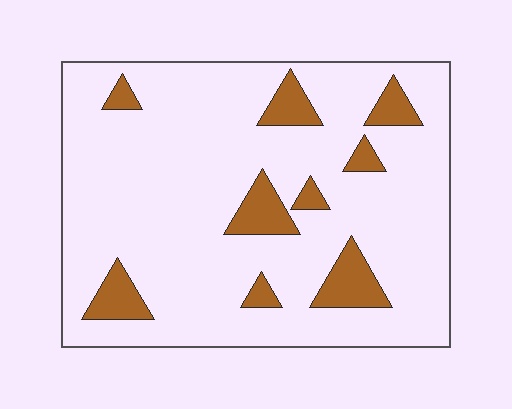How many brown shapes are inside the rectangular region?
9.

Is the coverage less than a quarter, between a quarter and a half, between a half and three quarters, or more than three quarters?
Less than a quarter.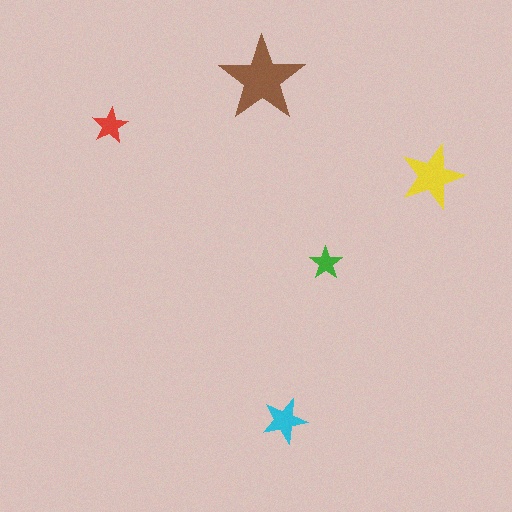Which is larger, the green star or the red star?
The red one.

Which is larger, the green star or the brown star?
The brown one.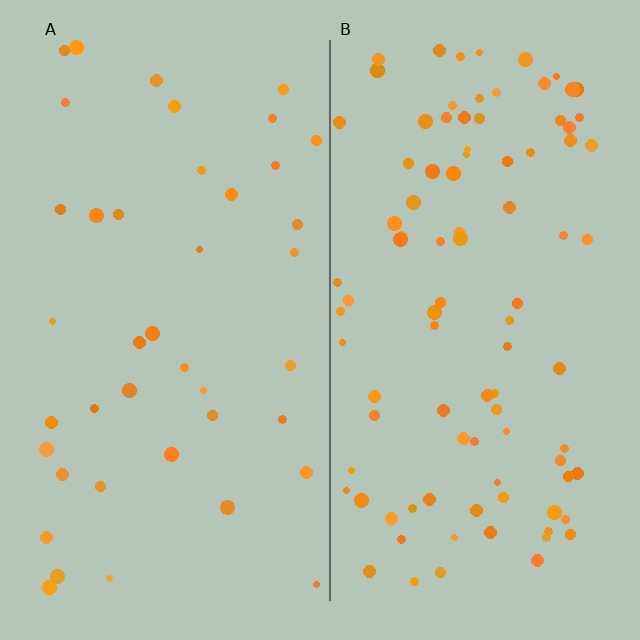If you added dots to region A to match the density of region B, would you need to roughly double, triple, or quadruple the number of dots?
Approximately double.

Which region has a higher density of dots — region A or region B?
B (the right).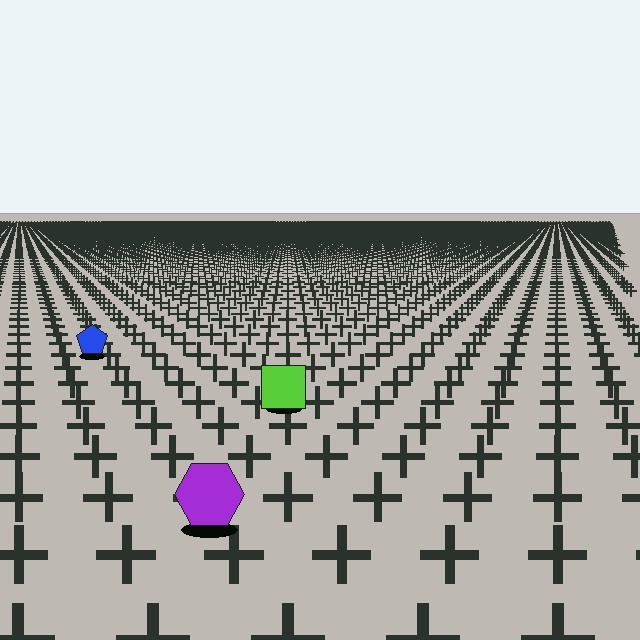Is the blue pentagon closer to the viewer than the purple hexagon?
No. The purple hexagon is closer — you can tell from the texture gradient: the ground texture is coarser near it.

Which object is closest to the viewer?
The purple hexagon is closest. The texture marks near it are larger and more spread out.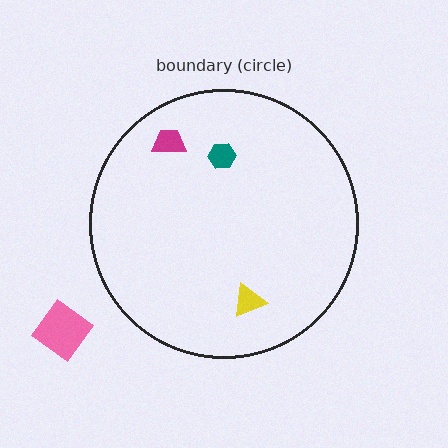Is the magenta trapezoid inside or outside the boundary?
Inside.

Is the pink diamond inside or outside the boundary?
Outside.